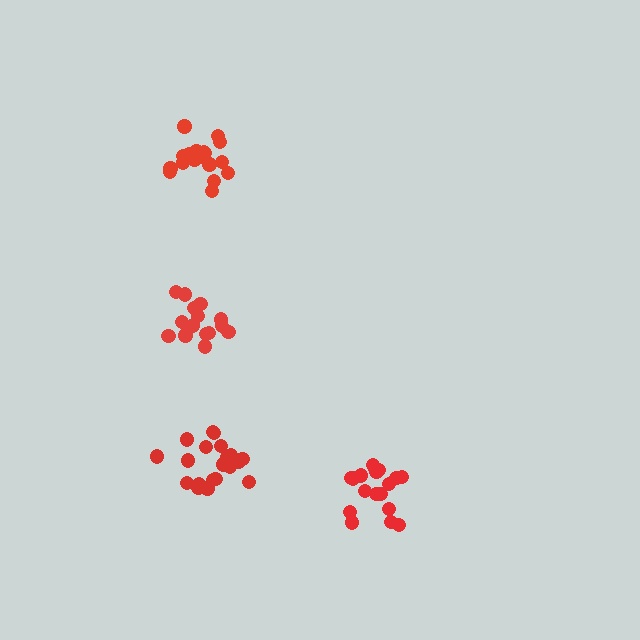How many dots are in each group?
Group 1: 15 dots, Group 2: 18 dots, Group 3: 18 dots, Group 4: 21 dots (72 total).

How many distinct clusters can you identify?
There are 4 distinct clusters.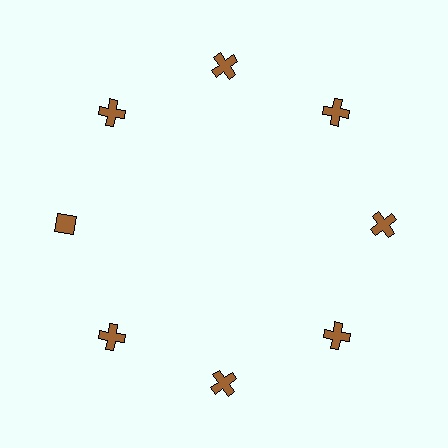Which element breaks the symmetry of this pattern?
The brown diamond at roughly the 9 o'clock position breaks the symmetry. All other shapes are brown crosses.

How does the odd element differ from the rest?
It has a different shape: diamond instead of cross.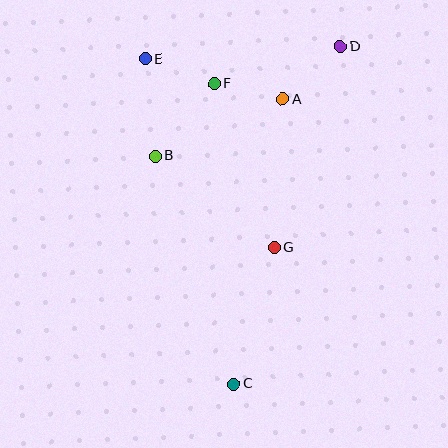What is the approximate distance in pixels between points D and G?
The distance between D and G is approximately 212 pixels.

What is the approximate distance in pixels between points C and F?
The distance between C and F is approximately 301 pixels.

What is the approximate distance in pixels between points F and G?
The distance between F and G is approximately 175 pixels.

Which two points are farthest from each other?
Points C and D are farthest from each other.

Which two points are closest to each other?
Points A and F are closest to each other.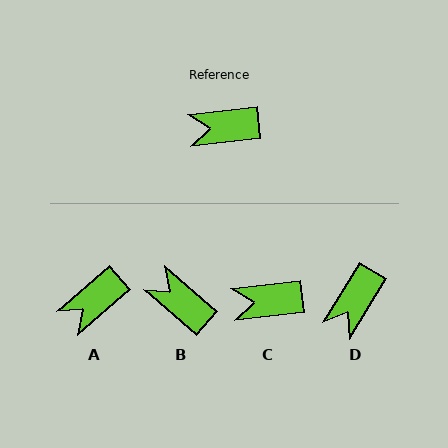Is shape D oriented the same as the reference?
No, it is off by about 52 degrees.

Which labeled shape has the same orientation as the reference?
C.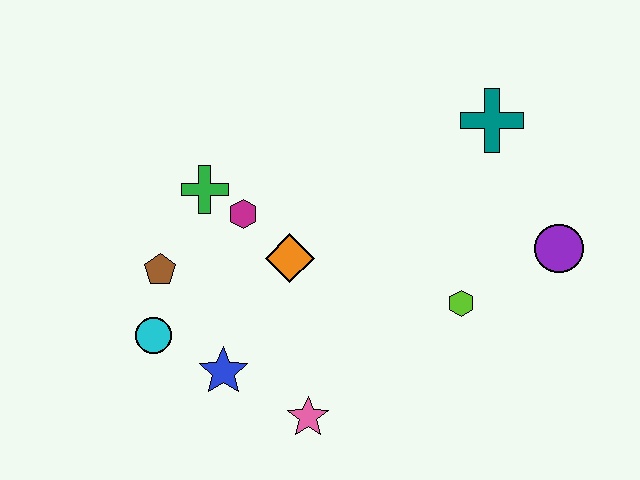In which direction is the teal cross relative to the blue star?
The teal cross is to the right of the blue star.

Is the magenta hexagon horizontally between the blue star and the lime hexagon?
Yes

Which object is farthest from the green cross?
The purple circle is farthest from the green cross.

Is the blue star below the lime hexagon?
Yes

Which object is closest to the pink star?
The blue star is closest to the pink star.